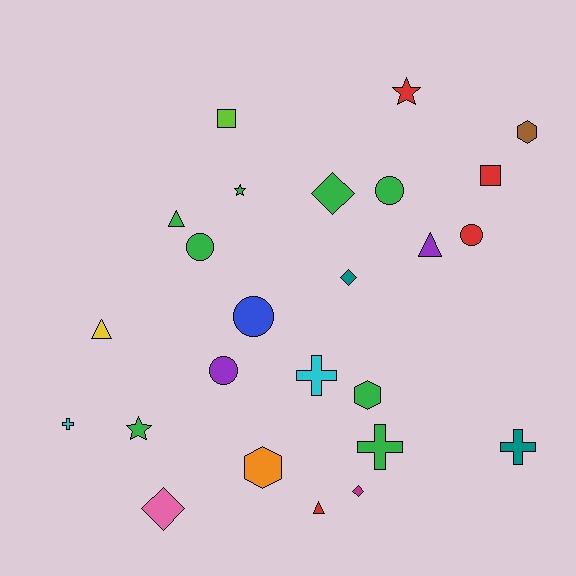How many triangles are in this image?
There are 4 triangles.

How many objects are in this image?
There are 25 objects.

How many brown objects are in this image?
There is 1 brown object.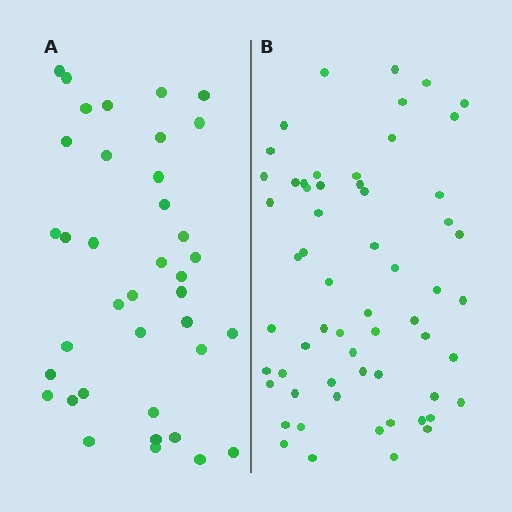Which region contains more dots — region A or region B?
Region B (the right region) has more dots.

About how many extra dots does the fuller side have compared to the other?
Region B has approximately 20 more dots than region A.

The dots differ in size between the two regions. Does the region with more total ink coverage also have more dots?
No. Region A has more total ink coverage because its dots are larger, but region B actually contains more individual dots. Total area can be misleading — the number of items is what matters here.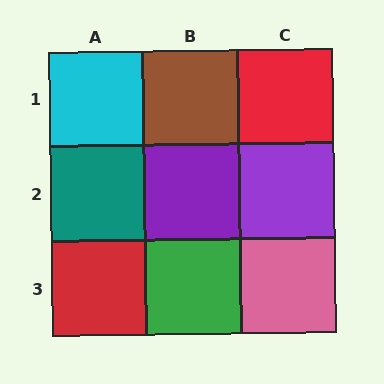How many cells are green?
1 cell is green.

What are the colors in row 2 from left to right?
Teal, purple, purple.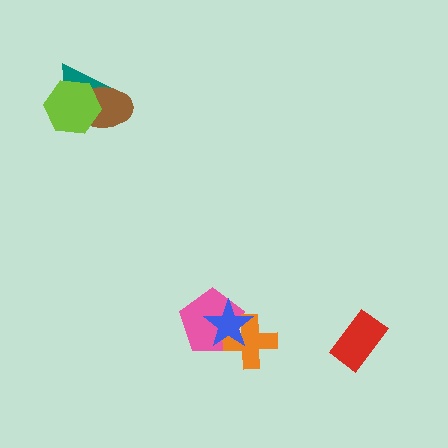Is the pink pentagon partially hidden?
Yes, it is partially covered by another shape.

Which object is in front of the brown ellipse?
The lime hexagon is in front of the brown ellipse.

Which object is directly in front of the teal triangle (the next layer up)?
The brown ellipse is directly in front of the teal triangle.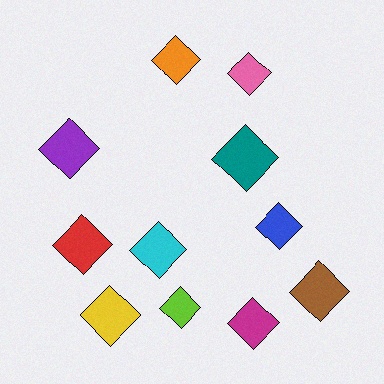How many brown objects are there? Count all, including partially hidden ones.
There is 1 brown object.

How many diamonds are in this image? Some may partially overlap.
There are 11 diamonds.